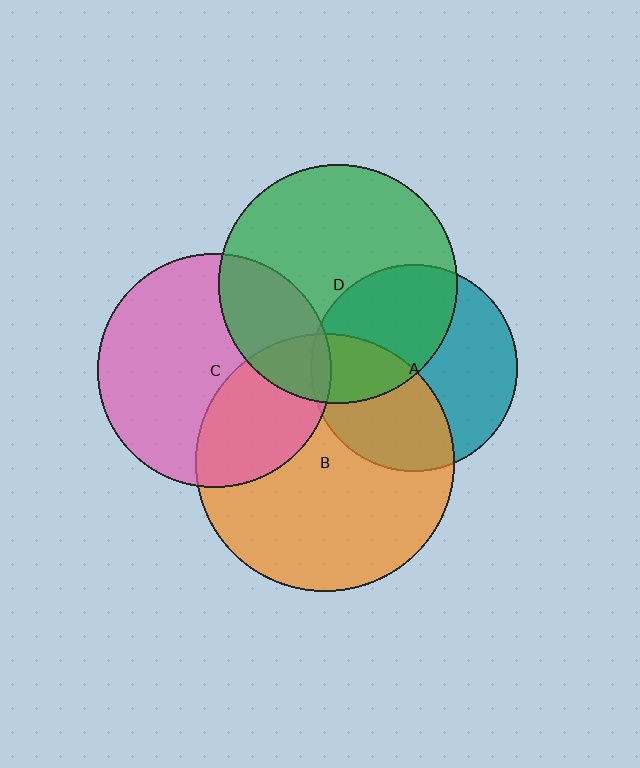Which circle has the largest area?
Circle B (orange).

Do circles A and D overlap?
Yes.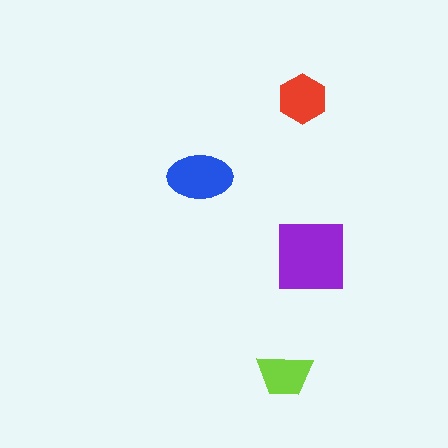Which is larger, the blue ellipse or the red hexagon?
The blue ellipse.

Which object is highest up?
The red hexagon is topmost.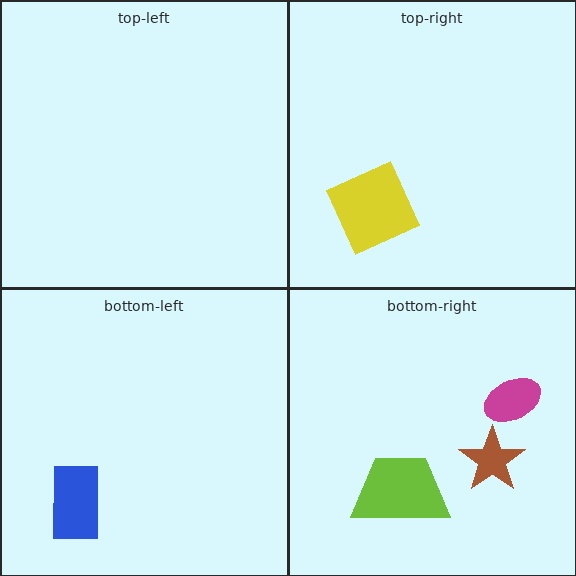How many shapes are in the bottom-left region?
1.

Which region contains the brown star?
The bottom-right region.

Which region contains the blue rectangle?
The bottom-left region.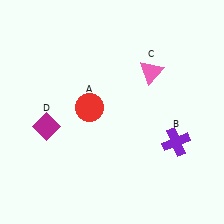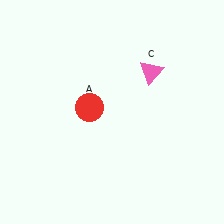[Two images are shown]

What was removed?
The magenta diamond (D), the purple cross (B) were removed in Image 2.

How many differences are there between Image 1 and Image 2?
There are 2 differences between the two images.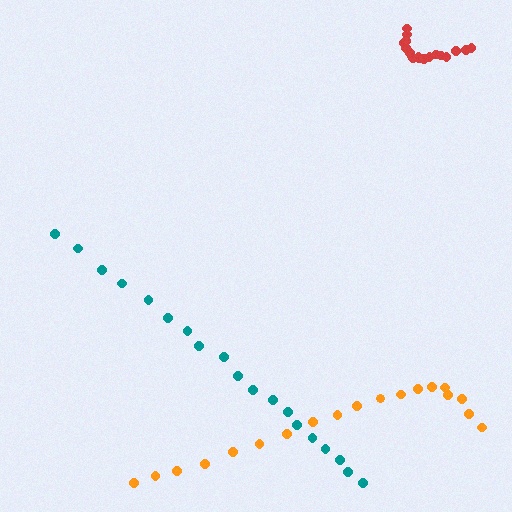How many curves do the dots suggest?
There are 3 distinct paths.